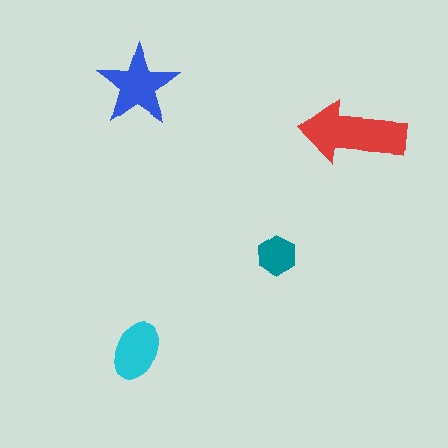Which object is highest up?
The blue star is topmost.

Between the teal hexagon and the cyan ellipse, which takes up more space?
The cyan ellipse.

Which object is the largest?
The red arrow.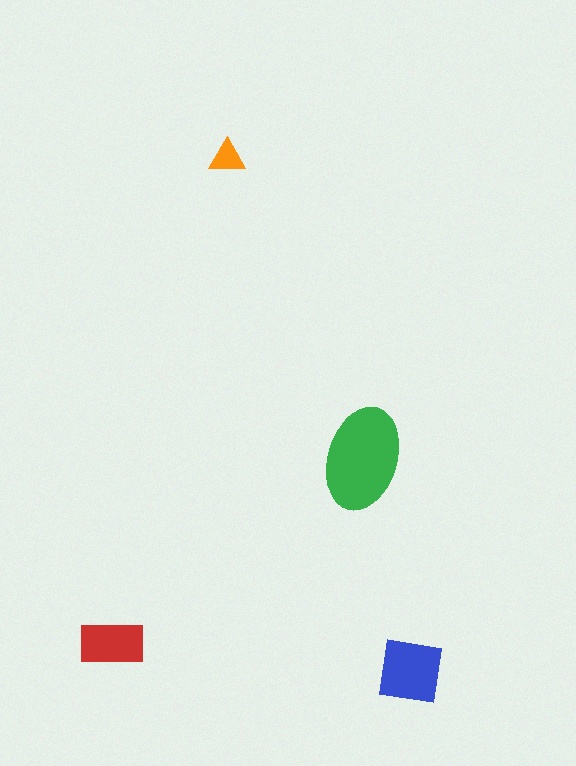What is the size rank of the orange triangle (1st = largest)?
4th.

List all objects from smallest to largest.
The orange triangle, the red rectangle, the blue square, the green ellipse.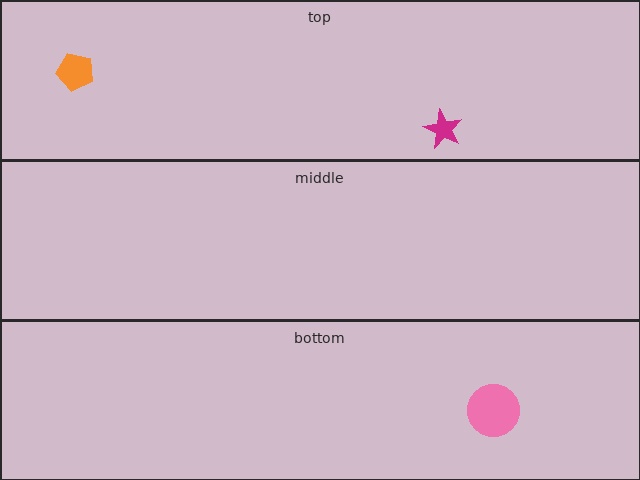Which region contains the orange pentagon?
The top region.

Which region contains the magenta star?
The top region.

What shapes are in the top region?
The magenta star, the orange pentagon.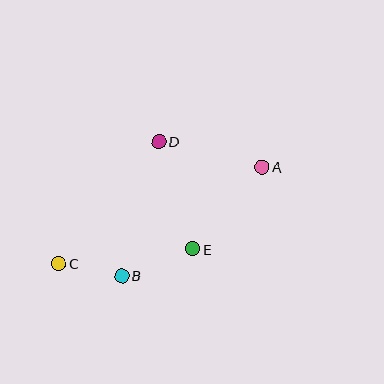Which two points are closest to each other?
Points B and C are closest to each other.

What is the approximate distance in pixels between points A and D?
The distance between A and D is approximately 106 pixels.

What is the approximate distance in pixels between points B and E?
The distance between B and E is approximately 76 pixels.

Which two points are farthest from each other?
Points A and C are farthest from each other.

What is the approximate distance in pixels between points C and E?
The distance between C and E is approximately 134 pixels.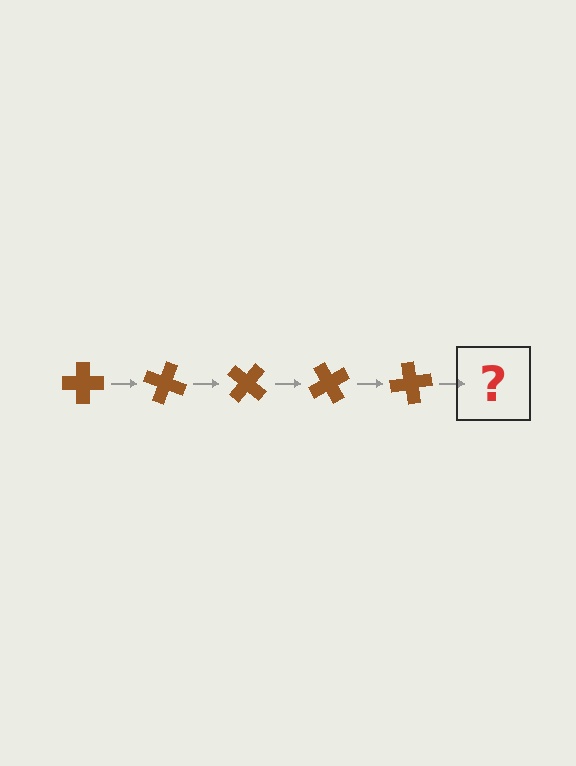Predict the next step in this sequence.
The next step is a brown cross rotated 100 degrees.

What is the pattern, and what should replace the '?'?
The pattern is that the cross rotates 20 degrees each step. The '?' should be a brown cross rotated 100 degrees.